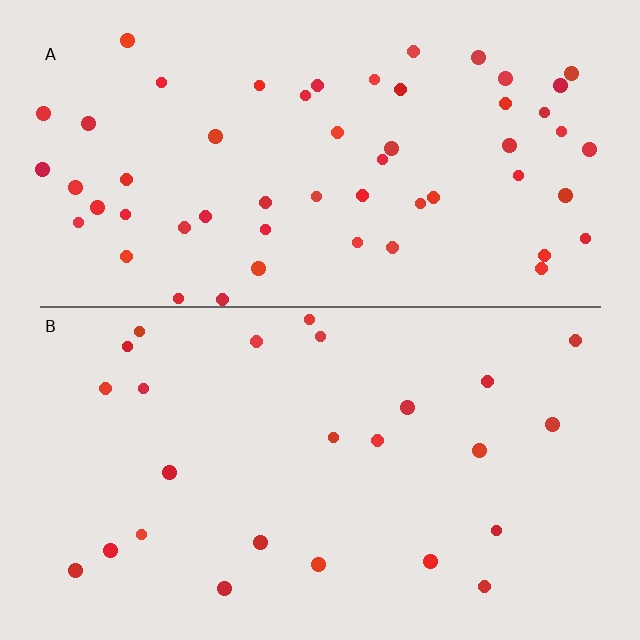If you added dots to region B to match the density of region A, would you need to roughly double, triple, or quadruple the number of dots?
Approximately double.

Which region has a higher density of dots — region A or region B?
A (the top).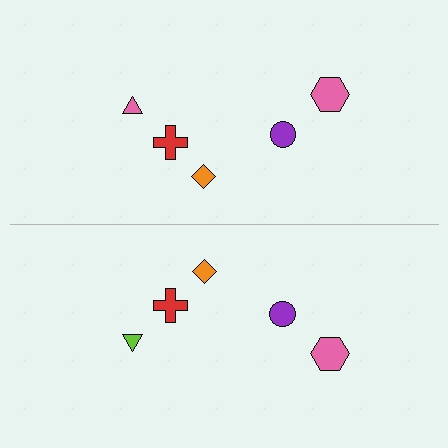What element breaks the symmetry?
The lime triangle on the bottom side breaks the symmetry — its mirror counterpart is pink.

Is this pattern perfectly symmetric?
No, the pattern is not perfectly symmetric. The lime triangle on the bottom side breaks the symmetry — its mirror counterpart is pink.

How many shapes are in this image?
There are 10 shapes in this image.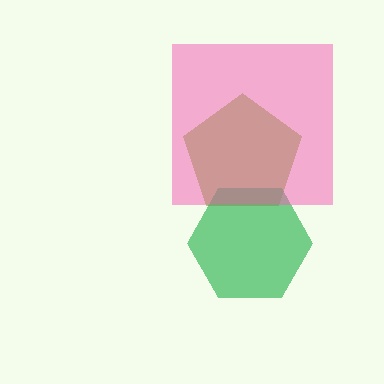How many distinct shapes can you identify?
There are 3 distinct shapes: a lime pentagon, a green hexagon, a pink square.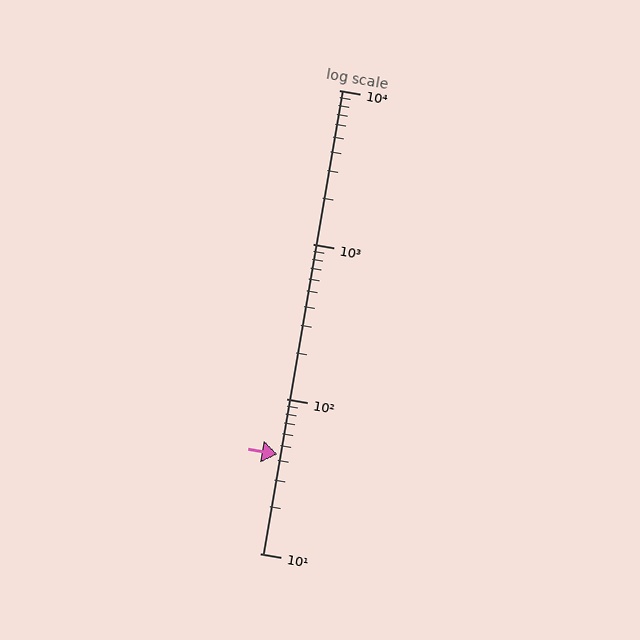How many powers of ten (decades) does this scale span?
The scale spans 3 decades, from 10 to 10000.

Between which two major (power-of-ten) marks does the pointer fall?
The pointer is between 10 and 100.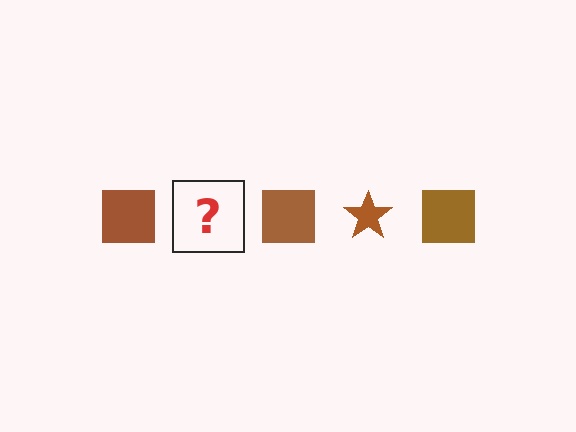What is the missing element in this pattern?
The missing element is a brown star.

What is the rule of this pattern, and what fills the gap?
The rule is that the pattern cycles through square, star shapes in brown. The gap should be filled with a brown star.